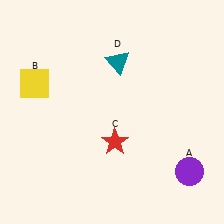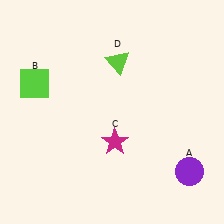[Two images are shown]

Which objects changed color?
B changed from yellow to lime. C changed from red to magenta. D changed from teal to lime.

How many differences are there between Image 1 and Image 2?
There are 3 differences between the two images.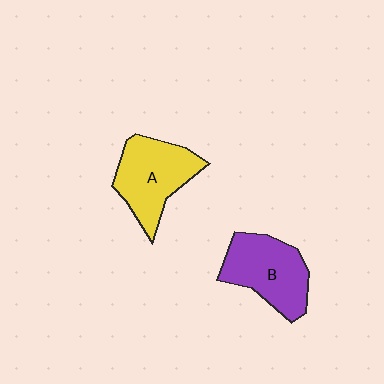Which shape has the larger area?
Shape A (yellow).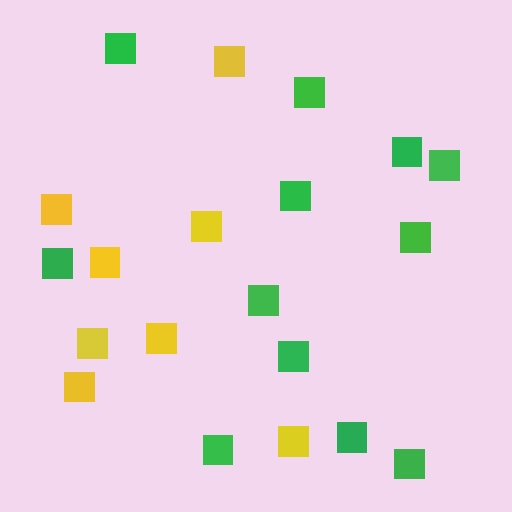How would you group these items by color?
There are 2 groups: one group of green squares (12) and one group of yellow squares (8).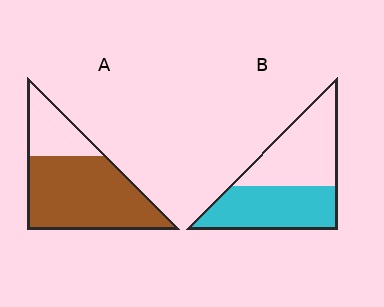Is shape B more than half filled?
Roughly half.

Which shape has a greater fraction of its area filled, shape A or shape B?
Shape A.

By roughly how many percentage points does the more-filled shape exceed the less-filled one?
By roughly 25 percentage points (A over B).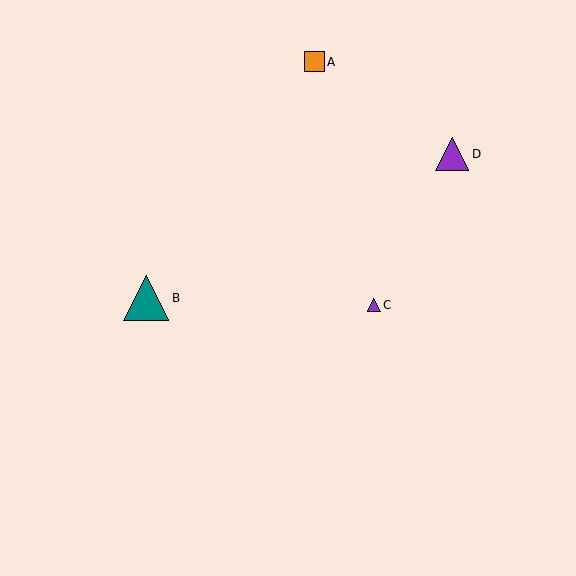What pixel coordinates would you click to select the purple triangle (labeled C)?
Click at (374, 305) to select the purple triangle C.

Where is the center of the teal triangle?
The center of the teal triangle is at (146, 298).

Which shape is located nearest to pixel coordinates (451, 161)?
The purple triangle (labeled D) at (452, 154) is nearest to that location.